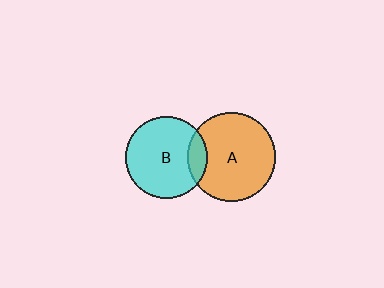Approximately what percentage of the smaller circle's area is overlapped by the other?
Approximately 15%.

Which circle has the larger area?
Circle A (orange).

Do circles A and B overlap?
Yes.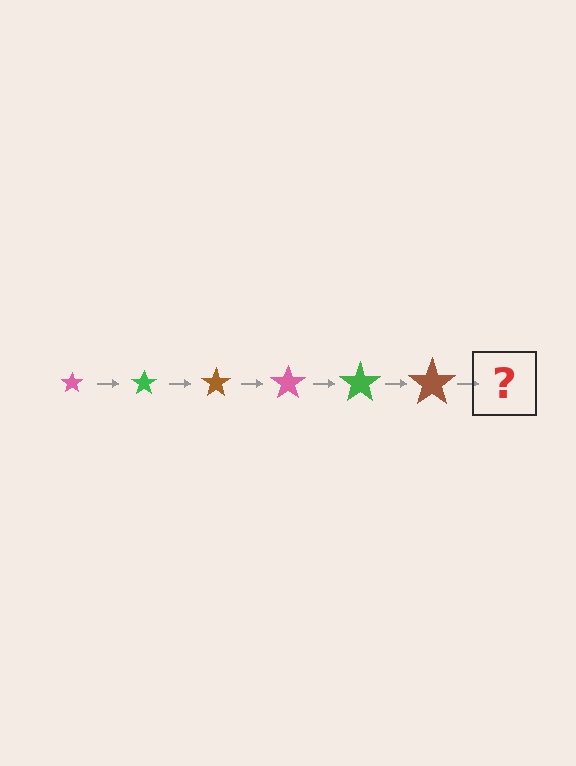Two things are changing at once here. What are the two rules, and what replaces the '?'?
The two rules are that the star grows larger each step and the color cycles through pink, green, and brown. The '?' should be a pink star, larger than the previous one.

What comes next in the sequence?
The next element should be a pink star, larger than the previous one.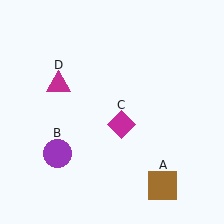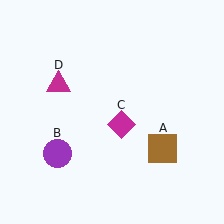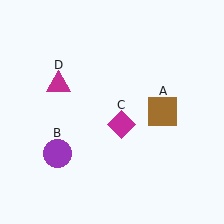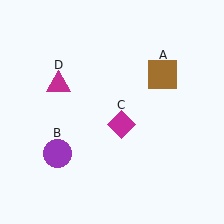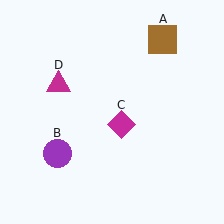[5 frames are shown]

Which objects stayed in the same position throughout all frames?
Purple circle (object B) and magenta diamond (object C) and magenta triangle (object D) remained stationary.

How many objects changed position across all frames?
1 object changed position: brown square (object A).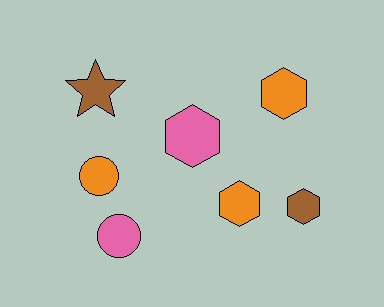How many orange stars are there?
There are no orange stars.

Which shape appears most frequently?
Hexagon, with 4 objects.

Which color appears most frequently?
Orange, with 3 objects.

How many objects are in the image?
There are 7 objects.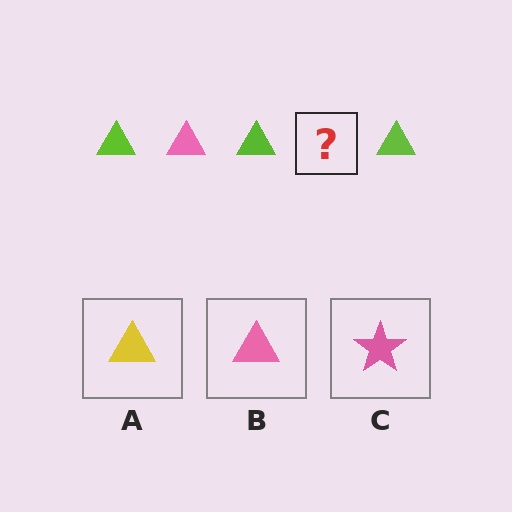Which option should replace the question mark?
Option B.